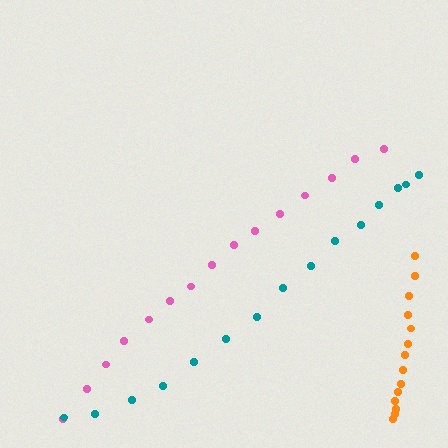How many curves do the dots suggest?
There are 3 distinct paths.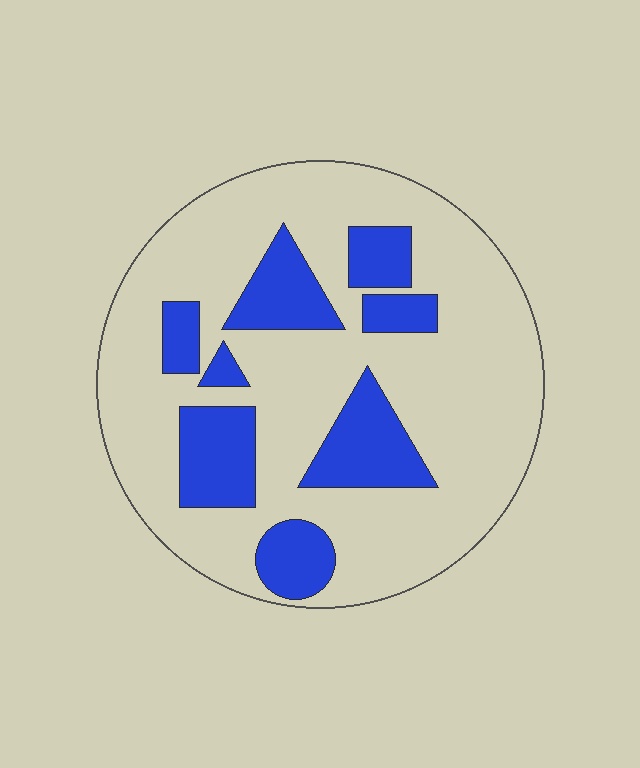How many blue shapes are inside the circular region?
8.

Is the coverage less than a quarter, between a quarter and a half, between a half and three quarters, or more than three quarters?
Between a quarter and a half.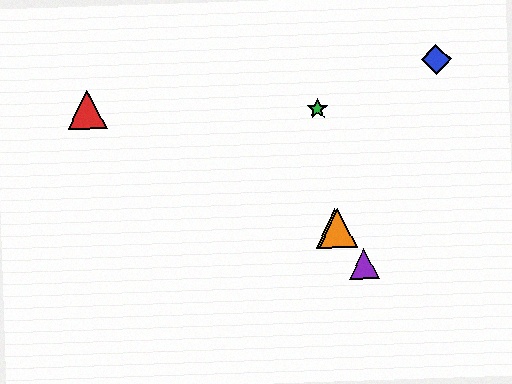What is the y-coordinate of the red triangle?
The red triangle is at y≈110.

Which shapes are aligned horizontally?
The yellow triangle, the orange triangle are aligned horizontally.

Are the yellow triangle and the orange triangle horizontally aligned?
Yes, both are at y≈228.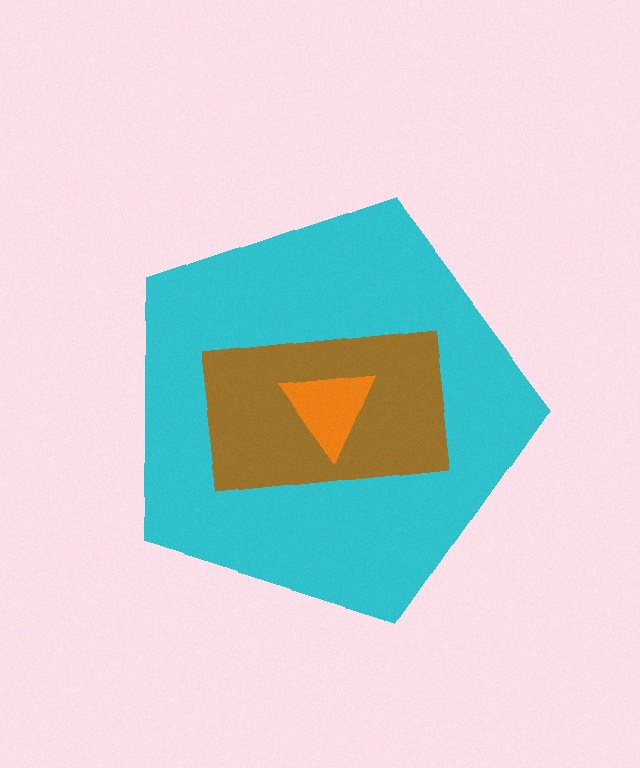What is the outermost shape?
The cyan pentagon.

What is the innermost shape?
The orange triangle.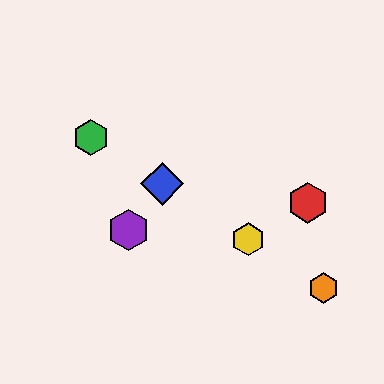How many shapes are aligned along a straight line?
4 shapes (the blue diamond, the green hexagon, the yellow hexagon, the orange hexagon) are aligned along a straight line.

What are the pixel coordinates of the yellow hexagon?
The yellow hexagon is at (248, 239).